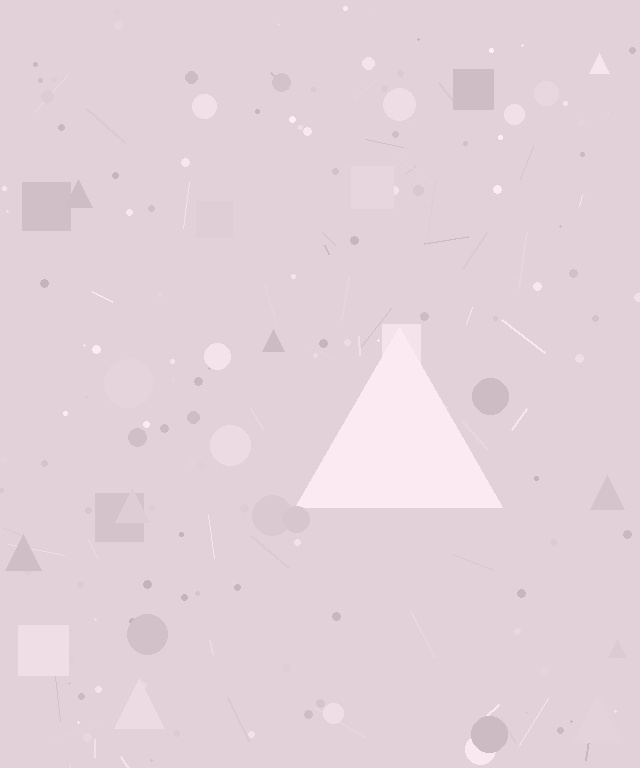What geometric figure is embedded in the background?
A triangle is embedded in the background.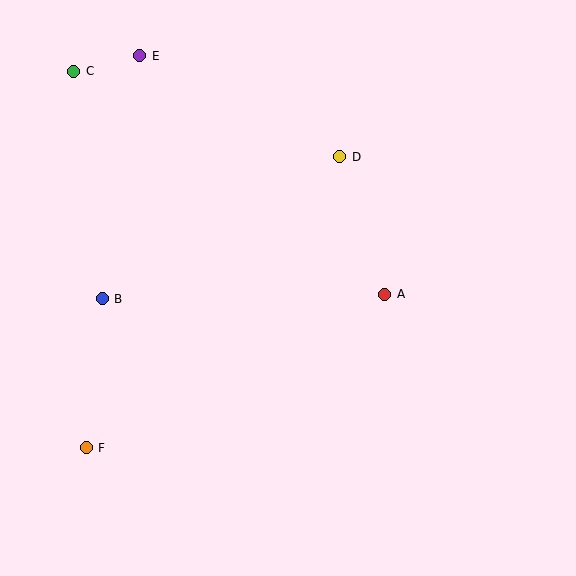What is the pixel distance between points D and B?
The distance between D and B is 277 pixels.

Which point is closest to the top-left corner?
Point C is closest to the top-left corner.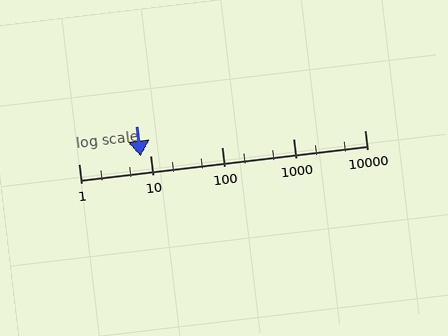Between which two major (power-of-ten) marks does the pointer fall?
The pointer is between 1 and 10.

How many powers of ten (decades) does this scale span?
The scale spans 4 decades, from 1 to 10000.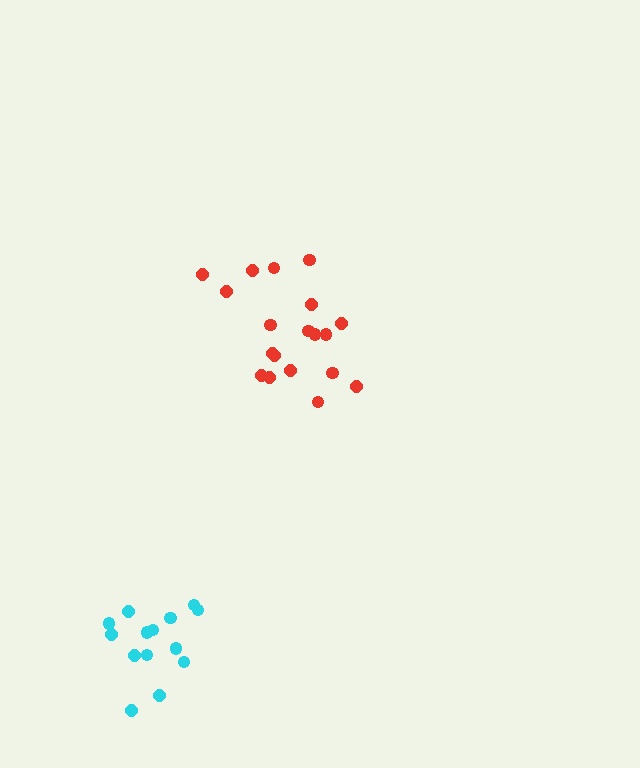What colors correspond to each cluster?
The clusters are colored: red, cyan.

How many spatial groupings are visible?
There are 2 spatial groupings.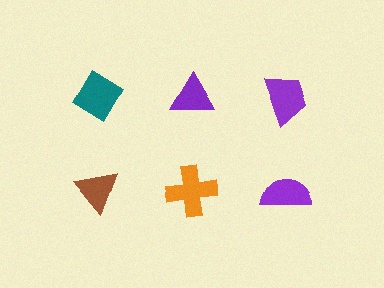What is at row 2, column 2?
An orange cross.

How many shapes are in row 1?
3 shapes.